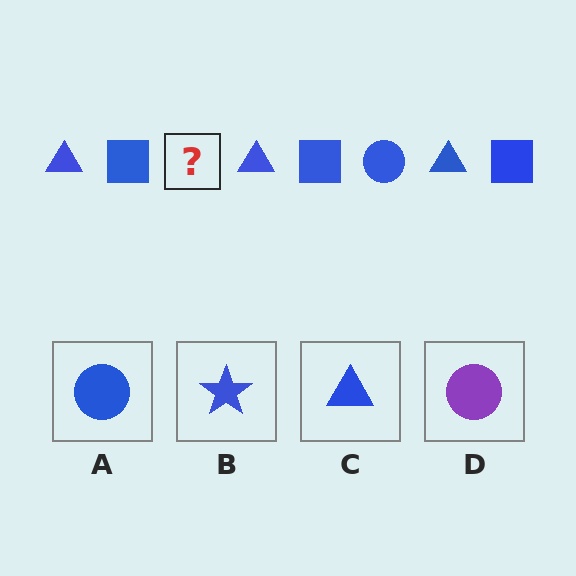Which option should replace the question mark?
Option A.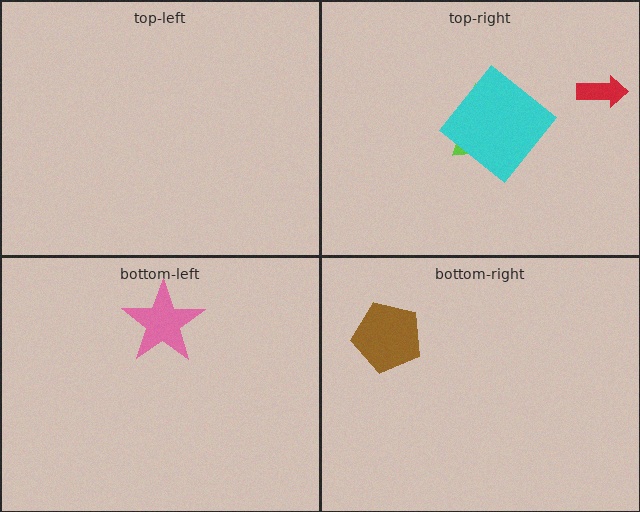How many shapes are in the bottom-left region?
1.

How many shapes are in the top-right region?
3.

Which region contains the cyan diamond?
The top-right region.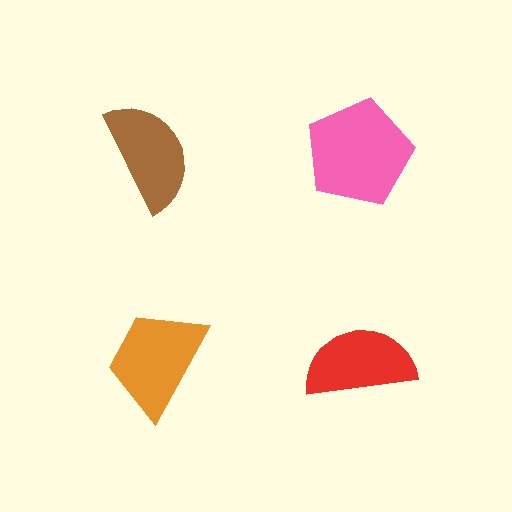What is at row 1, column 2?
A pink pentagon.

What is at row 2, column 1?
An orange trapezoid.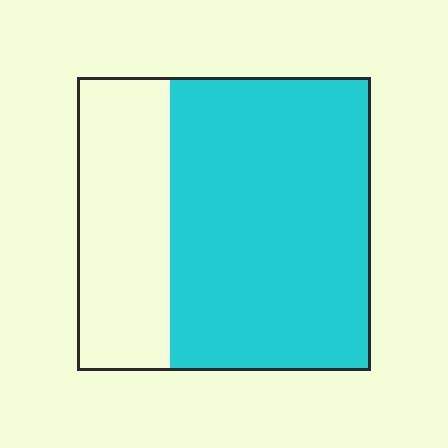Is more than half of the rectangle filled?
Yes.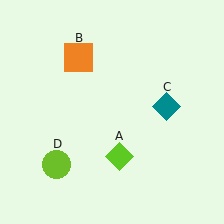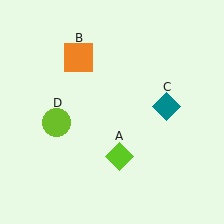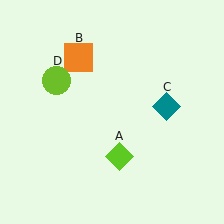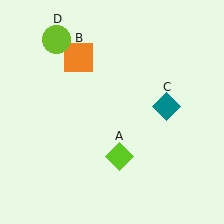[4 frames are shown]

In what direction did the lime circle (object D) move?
The lime circle (object D) moved up.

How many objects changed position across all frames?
1 object changed position: lime circle (object D).